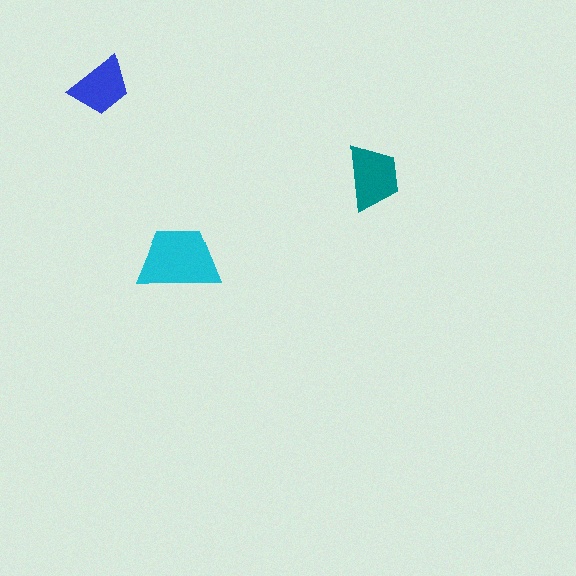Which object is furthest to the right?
The teal trapezoid is rightmost.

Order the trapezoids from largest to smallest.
the cyan one, the teal one, the blue one.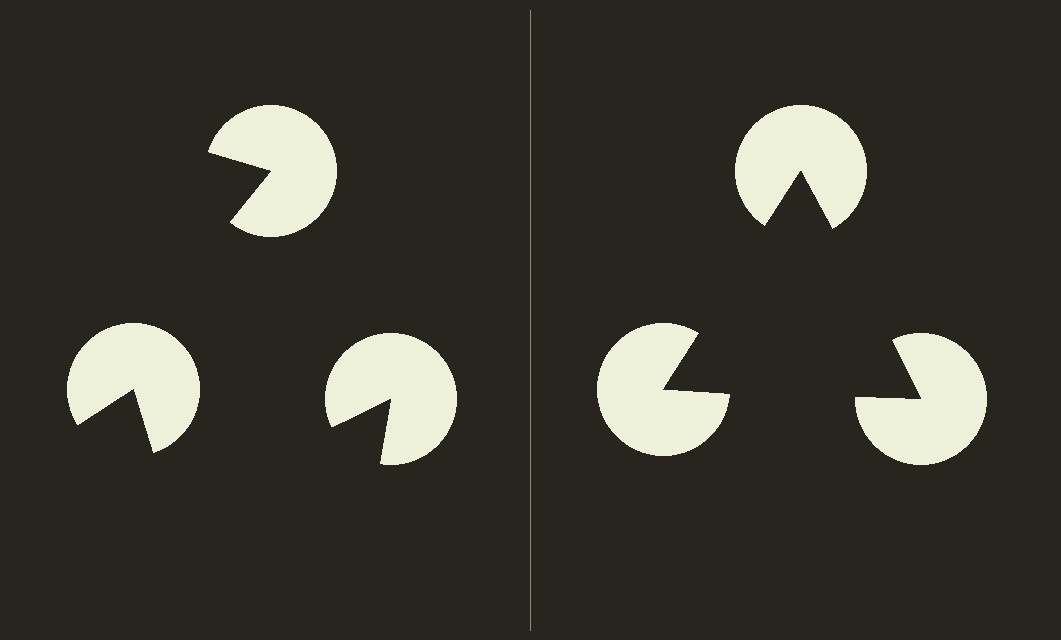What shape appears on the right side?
An illusory triangle.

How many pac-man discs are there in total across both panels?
6 — 3 on each side.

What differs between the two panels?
The pac-man discs are positioned identically on both sides; only the wedge orientations differ. On the right they align to a triangle; on the left they are misaligned.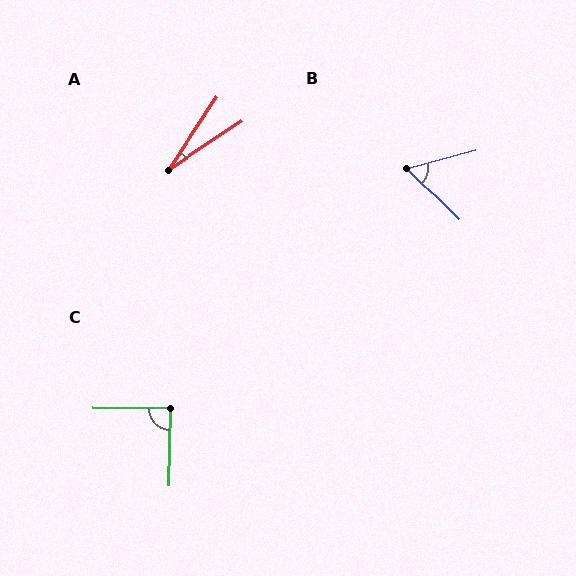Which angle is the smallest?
A, at approximately 23 degrees.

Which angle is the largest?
C, at approximately 89 degrees.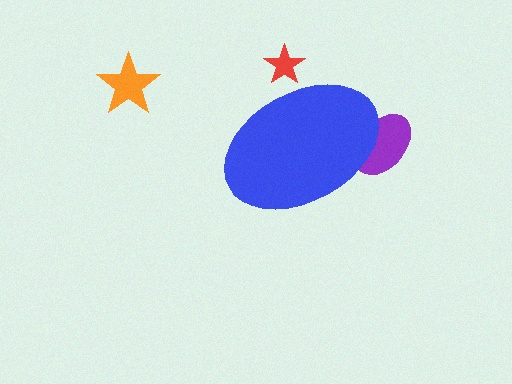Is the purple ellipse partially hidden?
Yes, the purple ellipse is partially hidden behind the blue ellipse.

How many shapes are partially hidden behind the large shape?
2 shapes are partially hidden.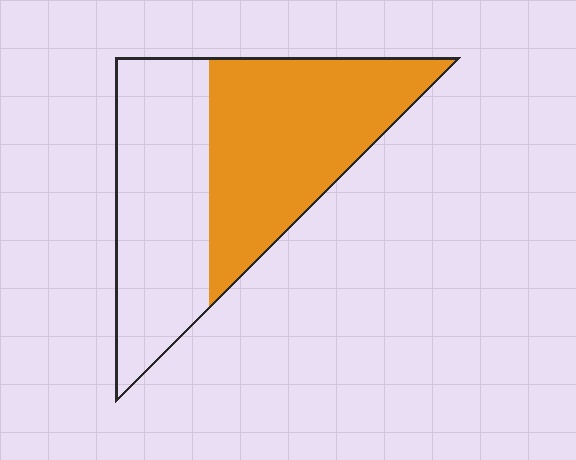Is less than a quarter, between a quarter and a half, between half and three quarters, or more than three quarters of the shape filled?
Between half and three quarters.